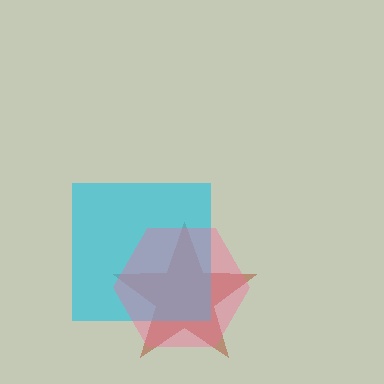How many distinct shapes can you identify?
There are 3 distinct shapes: a brown star, a cyan square, a pink hexagon.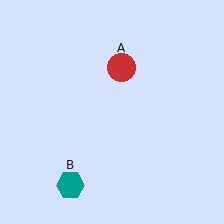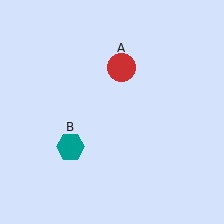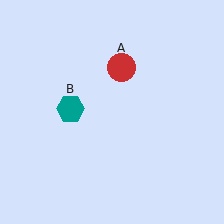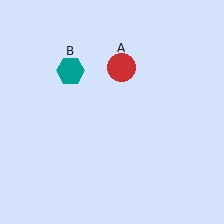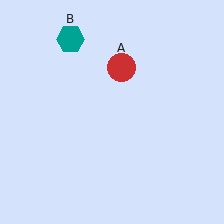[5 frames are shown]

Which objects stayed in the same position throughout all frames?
Red circle (object A) remained stationary.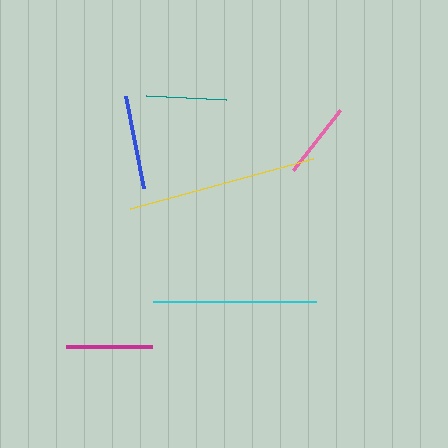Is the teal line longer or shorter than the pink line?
The teal line is longer than the pink line.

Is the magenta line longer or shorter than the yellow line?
The yellow line is longer than the magenta line.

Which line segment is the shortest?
The pink line is the shortest at approximately 77 pixels.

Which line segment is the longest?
The yellow line is the longest at approximately 190 pixels.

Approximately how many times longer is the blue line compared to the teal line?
The blue line is approximately 1.2 times the length of the teal line.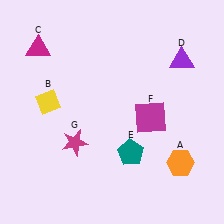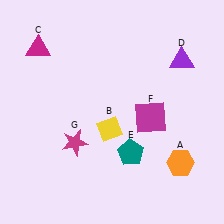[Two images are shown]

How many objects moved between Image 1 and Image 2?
1 object moved between the two images.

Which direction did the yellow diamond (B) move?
The yellow diamond (B) moved right.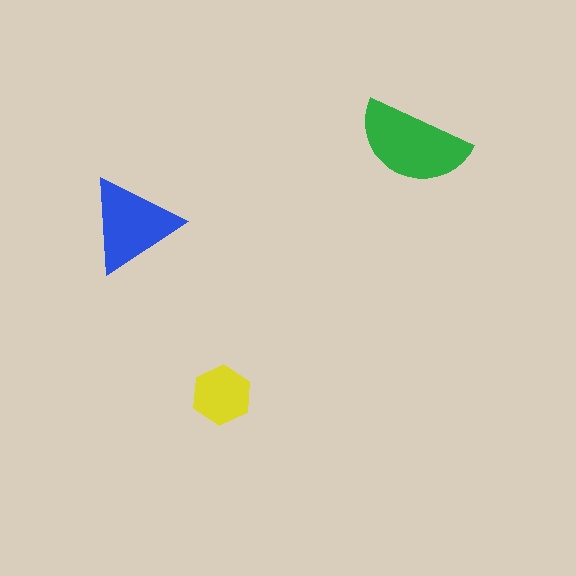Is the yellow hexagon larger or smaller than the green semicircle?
Smaller.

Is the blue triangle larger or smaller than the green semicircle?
Smaller.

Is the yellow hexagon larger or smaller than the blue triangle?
Smaller.